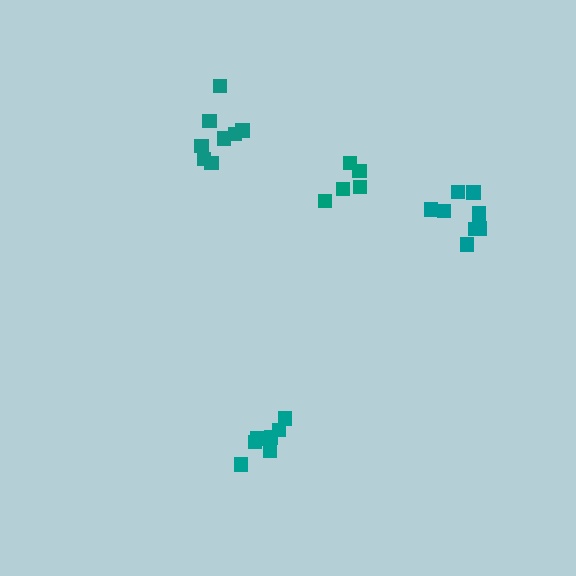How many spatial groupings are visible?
There are 4 spatial groupings.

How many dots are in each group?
Group 1: 8 dots, Group 2: 8 dots, Group 3: 9 dots, Group 4: 5 dots (30 total).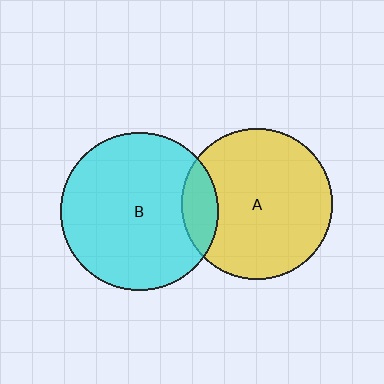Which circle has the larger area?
Circle B (cyan).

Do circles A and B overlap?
Yes.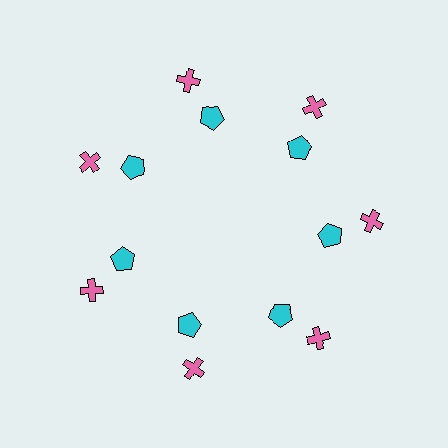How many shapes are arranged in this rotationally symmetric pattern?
There are 14 shapes, arranged in 7 groups of 2.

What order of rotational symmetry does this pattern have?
This pattern has 7-fold rotational symmetry.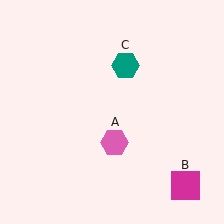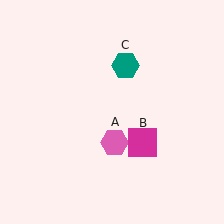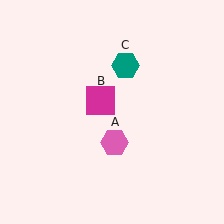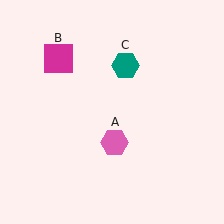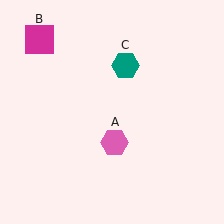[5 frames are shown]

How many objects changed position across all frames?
1 object changed position: magenta square (object B).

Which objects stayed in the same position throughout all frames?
Pink hexagon (object A) and teal hexagon (object C) remained stationary.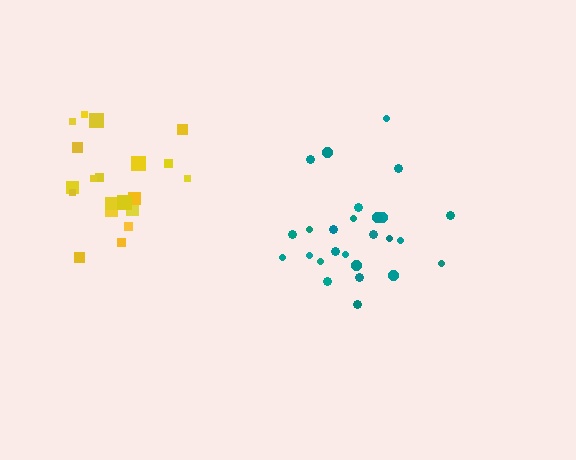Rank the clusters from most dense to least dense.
yellow, teal.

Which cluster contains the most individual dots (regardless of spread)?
Teal (26).